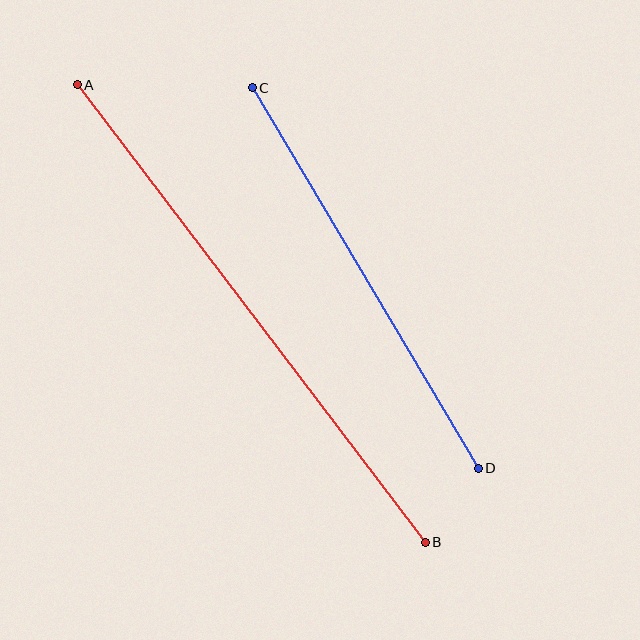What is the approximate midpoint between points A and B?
The midpoint is at approximately (251, 314) pixels.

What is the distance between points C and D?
The distance is approximately 443 pixels.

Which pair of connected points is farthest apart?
Points A and B are farthest apart.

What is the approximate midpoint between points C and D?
The midpoint is at approximately (365, 278) pixels.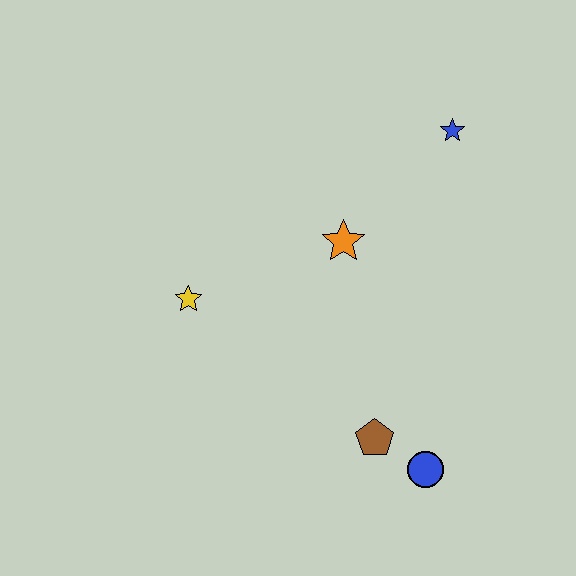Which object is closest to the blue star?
The orange star is closest to the blue star.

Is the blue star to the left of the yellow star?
No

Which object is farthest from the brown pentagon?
The blue star is farthest from the brown pentagon.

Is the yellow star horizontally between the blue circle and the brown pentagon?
No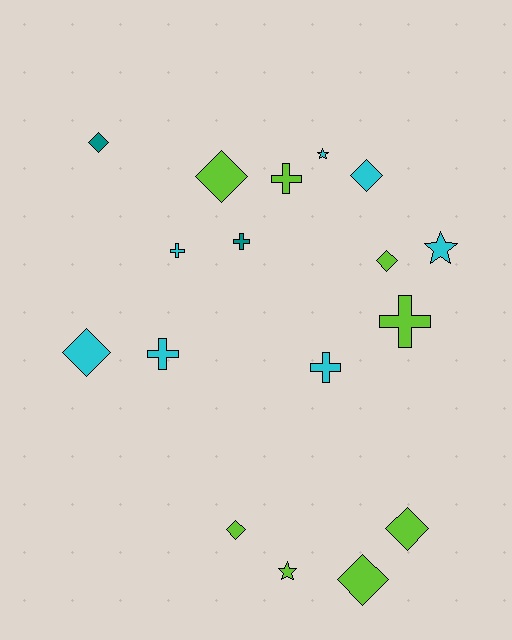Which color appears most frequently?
Lime, with 8 objects.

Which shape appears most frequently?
Diamond, with 8 objects.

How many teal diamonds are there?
There is 1 teal diamond.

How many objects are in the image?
There are 17 objects.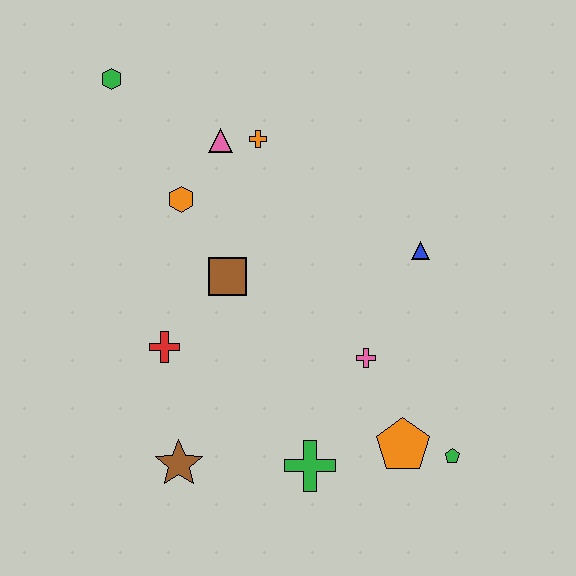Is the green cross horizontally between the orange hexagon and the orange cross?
No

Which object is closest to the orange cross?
The pink triangle is closest to the orange cross.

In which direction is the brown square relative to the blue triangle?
The brown square is to the left of the blue triangle.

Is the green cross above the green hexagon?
No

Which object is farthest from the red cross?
The green pentagon is farthest from the red cross.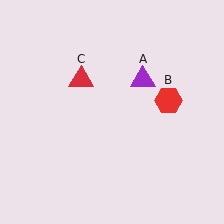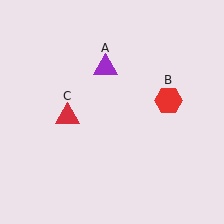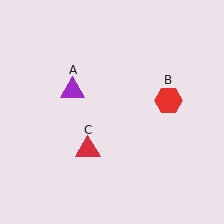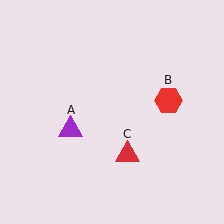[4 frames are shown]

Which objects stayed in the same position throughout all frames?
Red hexagon (object B) remained stationary.